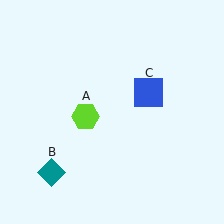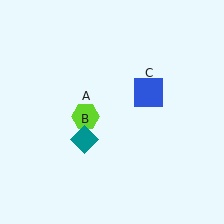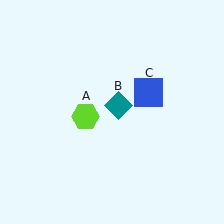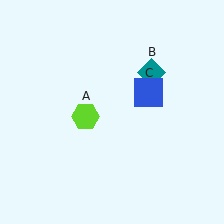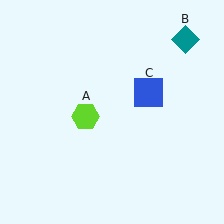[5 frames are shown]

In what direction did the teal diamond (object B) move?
The teal diamond (object B) moved up and to the right.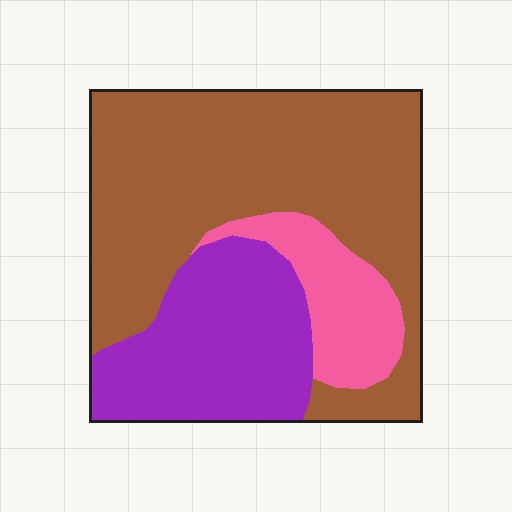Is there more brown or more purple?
Brown.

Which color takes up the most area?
Brown, at roughly 60%.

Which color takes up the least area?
Pink, at roughly 15%.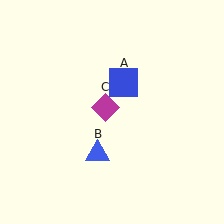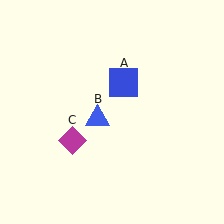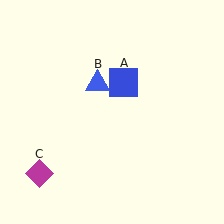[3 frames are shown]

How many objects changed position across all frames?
2 objects changed position: blue triangle (object B), magenta diamond (object C).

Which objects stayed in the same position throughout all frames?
Blue square (object A) remained stationary.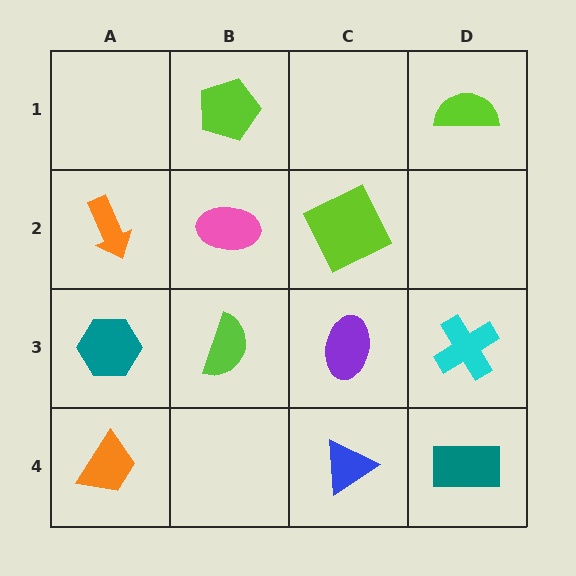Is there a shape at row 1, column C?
No, that cell is empty.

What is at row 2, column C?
A lime square.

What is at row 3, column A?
A teal hexagon.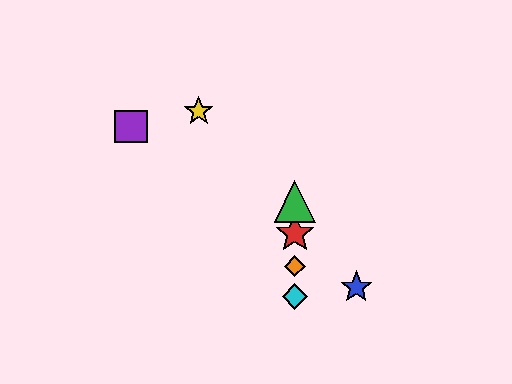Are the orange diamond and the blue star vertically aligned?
No, the orange diamond is at x≈295 and the blue star is at x≈356.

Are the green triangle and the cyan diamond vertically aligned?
Yes, both are at x≈295.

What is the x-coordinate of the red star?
The red star is at x≈295.